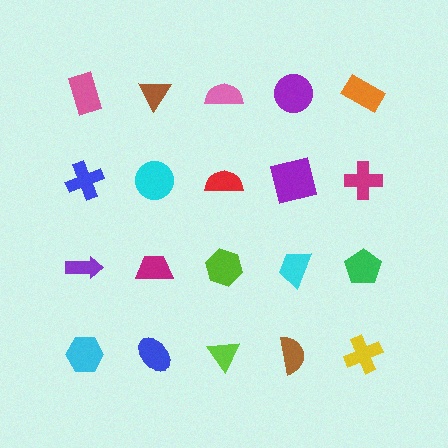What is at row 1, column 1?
A pink rectangle.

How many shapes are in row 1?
5 shapes.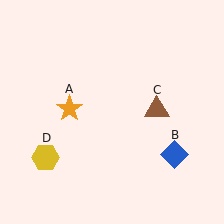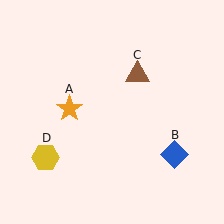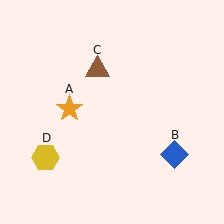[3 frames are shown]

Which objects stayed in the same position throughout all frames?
Orange star (object A) and blue diamond (object B) and yellow hexagon (object D) remained stationary.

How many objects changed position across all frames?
1 object changed position: brown triangle (object C).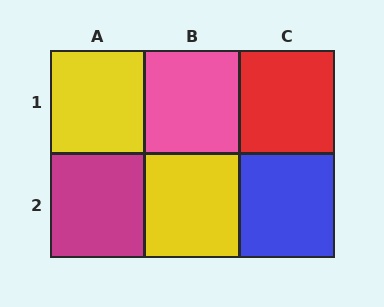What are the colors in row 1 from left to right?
Yellow, pink, red.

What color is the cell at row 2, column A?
Magenta.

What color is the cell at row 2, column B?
Yellow.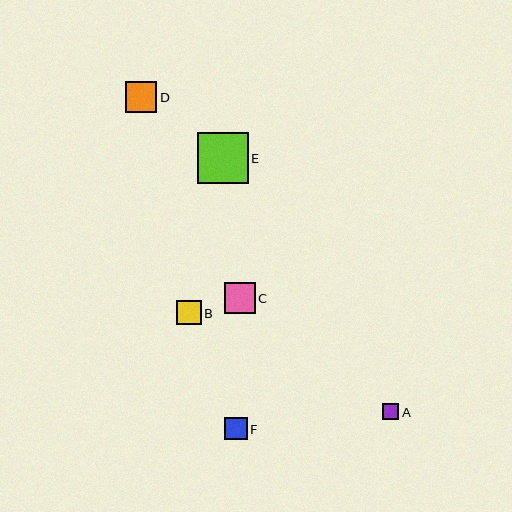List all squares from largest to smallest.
From largest to smallest: E, D, C, B, F, A.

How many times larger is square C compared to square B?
Square C is approximately 1.3 times the size of square B.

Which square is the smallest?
Square A is the smallest with a size of approximately 17 pixels.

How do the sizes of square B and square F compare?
Square B and square F are approximately the same size.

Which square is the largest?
Square E is the largest with a size of approximately 51 pixels.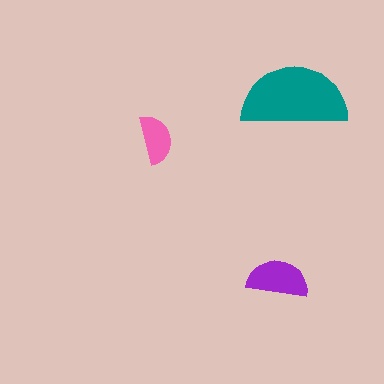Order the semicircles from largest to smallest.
the teal one, the purple one, the pink one.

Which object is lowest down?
The purple semicircle is bottommost.